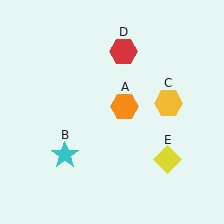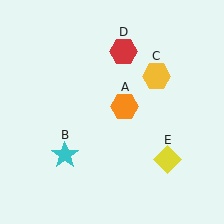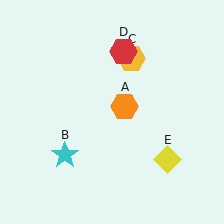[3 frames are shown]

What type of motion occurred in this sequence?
The yellow hexagon (object C) rotated counterclockwise around the center of the scene.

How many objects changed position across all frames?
1 object changed position: yellow hexagon (object C).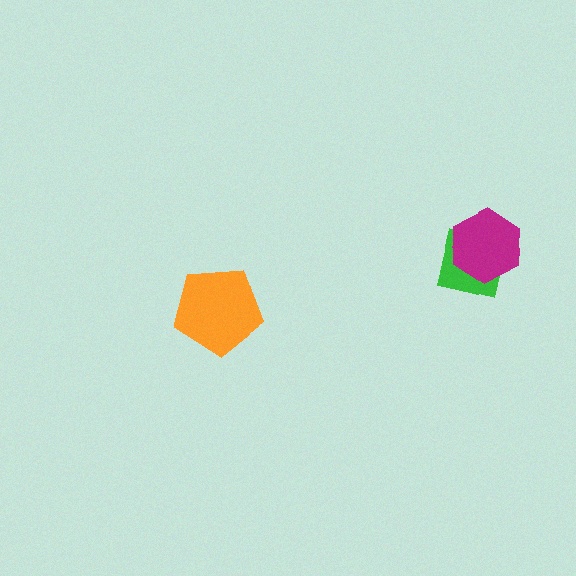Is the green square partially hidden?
Yes, it is partially covered by another shape.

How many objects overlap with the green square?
1 object overlaps with the green square.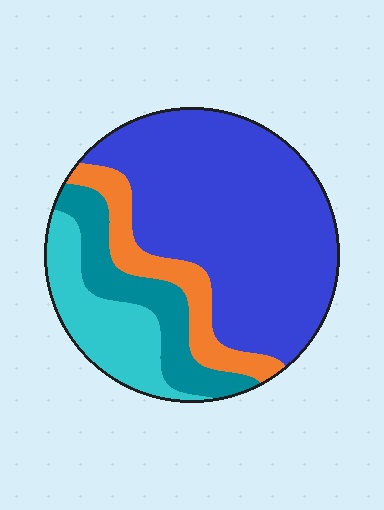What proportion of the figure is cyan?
Cyan covers 16% of the figure.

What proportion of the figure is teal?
Teal takes up about one eighth (1/8) of the figure.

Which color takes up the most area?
Blue, at roughly 55%.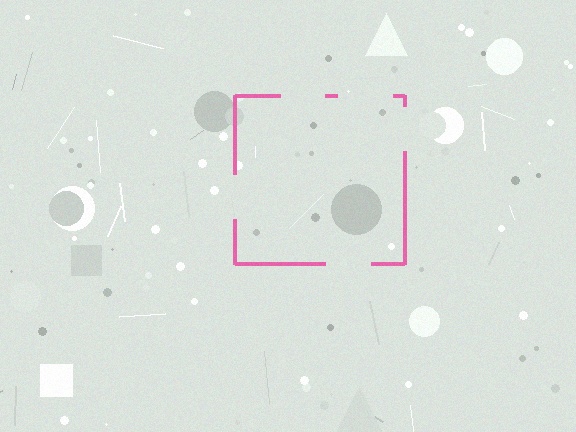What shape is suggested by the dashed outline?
The dashed outline suggests a square.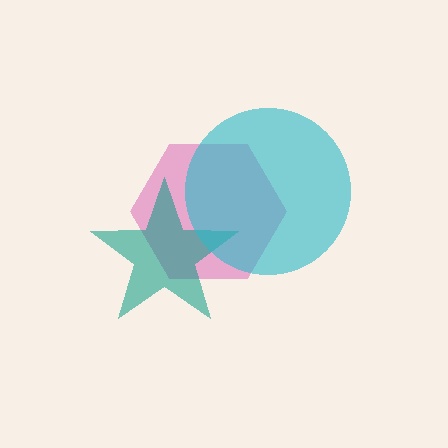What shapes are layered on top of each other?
The layered shapes are: a pink hexagon, a teal star, a cyan circle.